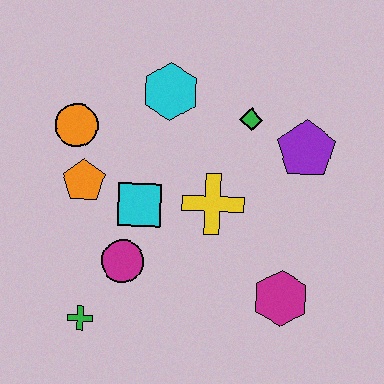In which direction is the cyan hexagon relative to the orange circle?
The cyan hexagon is to the right of the orange circle.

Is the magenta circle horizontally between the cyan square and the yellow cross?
No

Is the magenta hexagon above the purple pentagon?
No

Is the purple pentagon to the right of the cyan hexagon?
Yes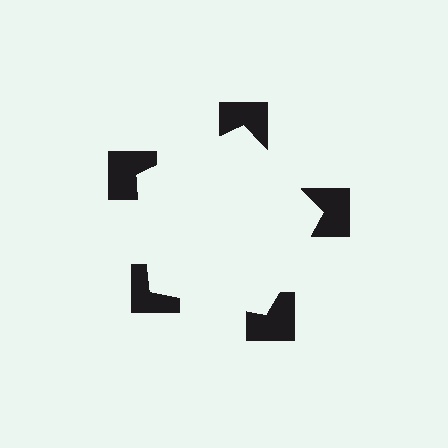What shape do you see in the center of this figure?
An illusory pentagon — its edges are inferred from the aligned wedge cuts in the notched squares, not physically drawn.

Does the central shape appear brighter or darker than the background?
It typically appears slightly brighter than the background, even though no actual brightness change is drawn.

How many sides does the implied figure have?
5 sides.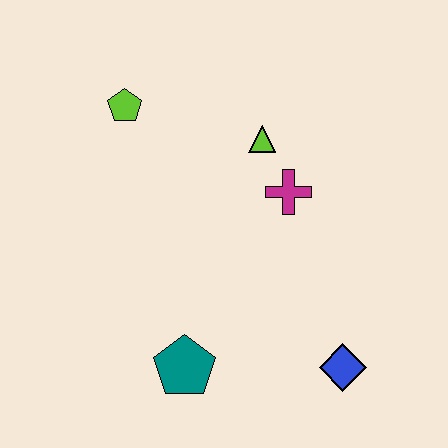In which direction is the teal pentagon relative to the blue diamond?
The teal pentagon is to the left of the blue diamond.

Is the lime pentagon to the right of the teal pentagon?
No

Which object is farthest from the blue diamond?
The lime pentagon is farthest from the blue diamond.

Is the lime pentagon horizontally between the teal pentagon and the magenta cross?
No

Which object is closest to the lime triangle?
The magenta cross is closest to the lime triangle.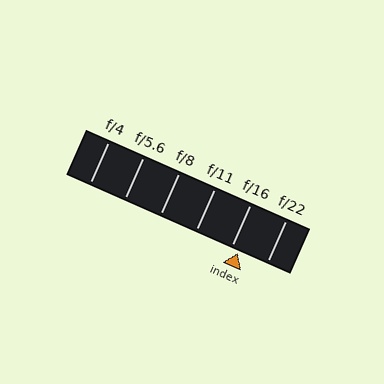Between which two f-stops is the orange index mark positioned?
The index mark is between f/16 and f/22.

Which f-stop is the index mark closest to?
The index mark is closest to f/16.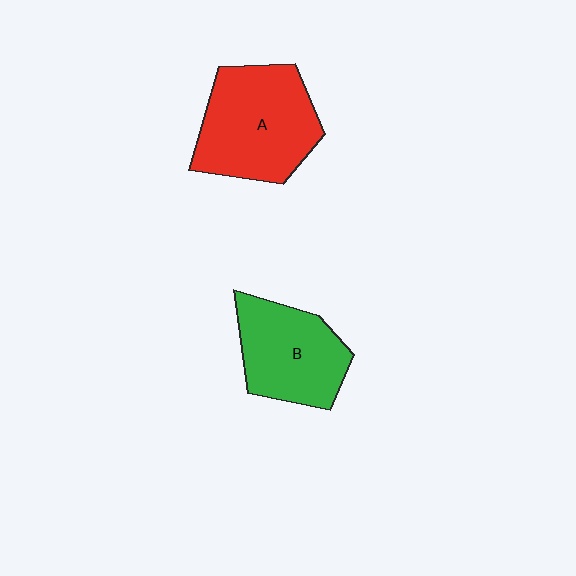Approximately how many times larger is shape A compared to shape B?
Approximately 1.2 times.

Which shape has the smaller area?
Shape B (green).